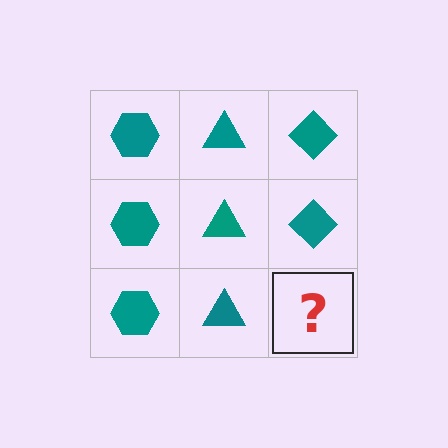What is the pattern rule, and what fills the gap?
The rule is that each column has a consistent shape. The gap should be filled with a teal diamond.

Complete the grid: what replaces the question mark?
The question mark should be replaced with a teal diamond.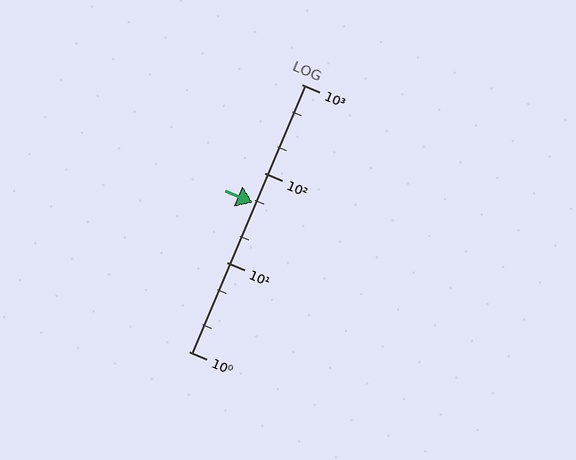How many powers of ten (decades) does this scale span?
The scale spans 3 decades, from 1 to 1000.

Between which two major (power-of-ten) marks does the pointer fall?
The pointer is between 10 and 100.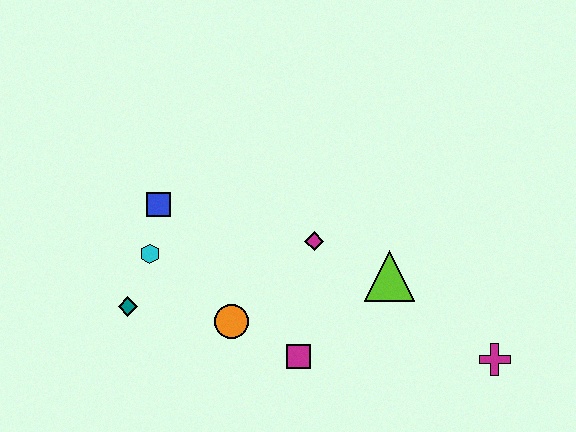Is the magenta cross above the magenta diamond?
No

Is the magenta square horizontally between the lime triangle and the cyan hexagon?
Yes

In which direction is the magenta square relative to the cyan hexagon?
The magenta square is to the right of the cyan hexagon.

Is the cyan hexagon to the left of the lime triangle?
Yes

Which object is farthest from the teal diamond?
The magenta cross is farthest from the teal diamond.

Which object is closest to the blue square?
The cyan hexagon is closest to the blue square.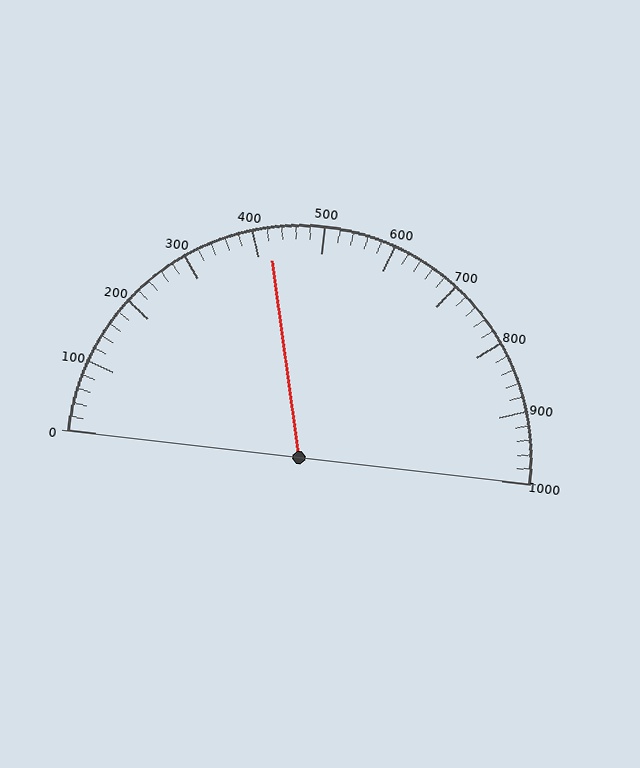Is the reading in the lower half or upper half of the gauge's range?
The reading is in the lower half of the range (0 to 1000).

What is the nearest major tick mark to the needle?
The nearest major tick mark is 400.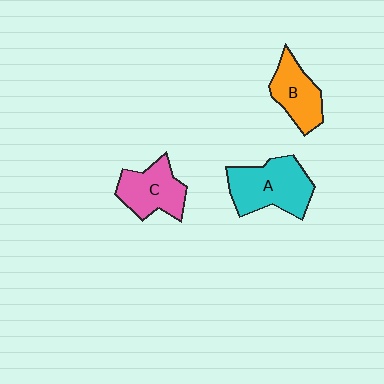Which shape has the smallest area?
Shape B (orange).